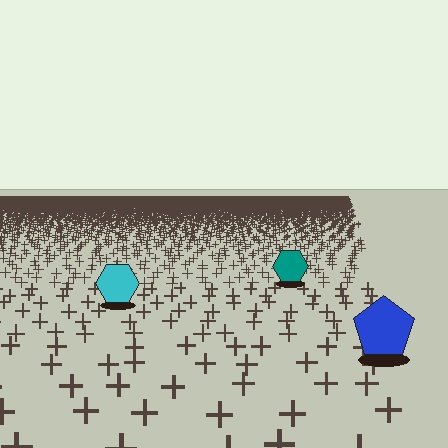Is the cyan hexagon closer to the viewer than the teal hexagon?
Yes. The cyan hexagon is closer — you can tell from the texture gradient: the ground texture is coarser near it.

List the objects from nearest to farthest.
From nearest to farthest: the blue pentagon, the cyan hexagon, the teal hexagon.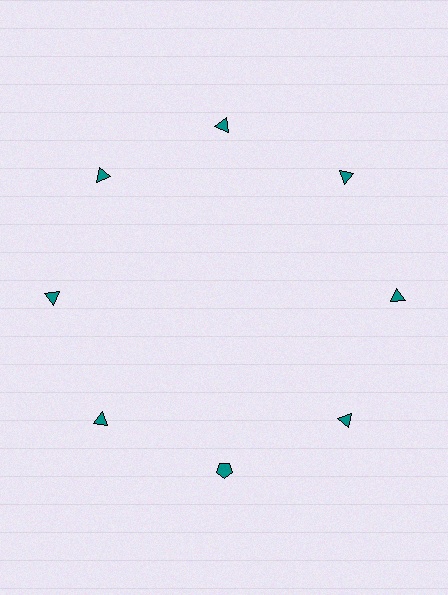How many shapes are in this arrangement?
There are 8 shapes arranged in a ring pattern.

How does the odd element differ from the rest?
It has a different shape: pentagon instead of triangle.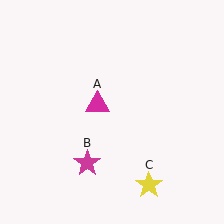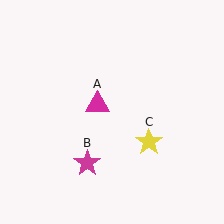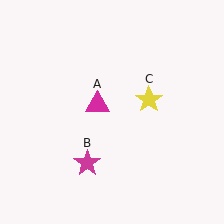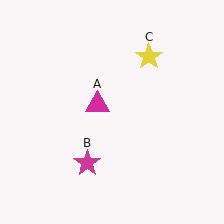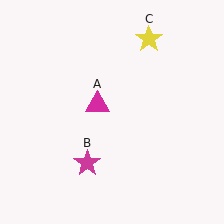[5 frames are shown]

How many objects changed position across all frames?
1 object changed position: yellow star (object C).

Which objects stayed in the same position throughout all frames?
Magenta triangle (object A) and magenta star (object B) remained stationary.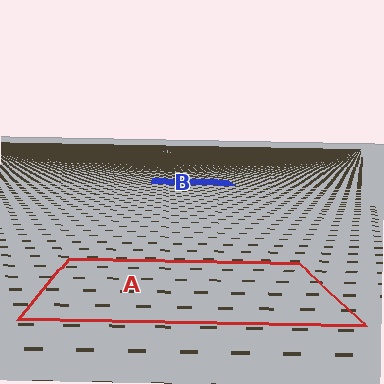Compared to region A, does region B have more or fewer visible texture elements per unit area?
Region B has more texture elements per unit area — they are packed more densely because it is farther away.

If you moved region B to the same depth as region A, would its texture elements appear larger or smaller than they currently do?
They would appear larger. At a closer depth, the same texture elements are projected at a bigger on-screen size.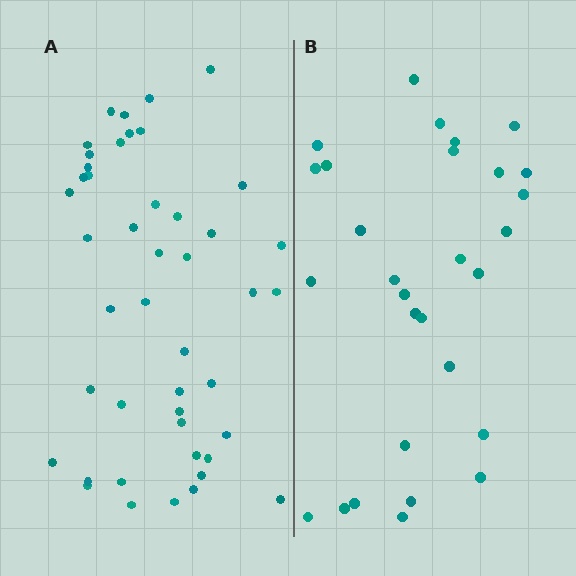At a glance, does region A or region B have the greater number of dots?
Region A (the left region) has more dots.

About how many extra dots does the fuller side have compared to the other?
Region A has approximately 15 more dots than region B.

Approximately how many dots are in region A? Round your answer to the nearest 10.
About 40 dots. (The exact count is 45, which rounds to 40.)